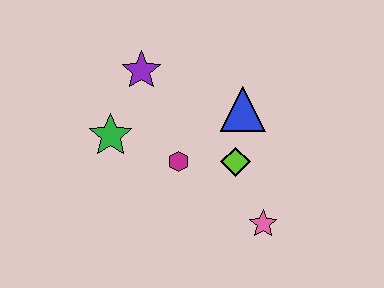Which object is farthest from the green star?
The pink star is farthest from the green star.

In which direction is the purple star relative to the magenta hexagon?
The purple star is above the magenta hexagon.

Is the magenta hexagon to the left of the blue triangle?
Yes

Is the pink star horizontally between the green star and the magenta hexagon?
No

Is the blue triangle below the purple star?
Yes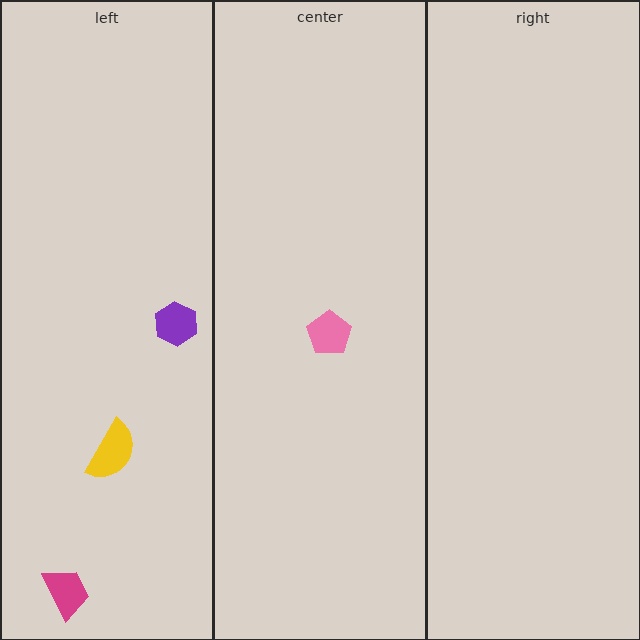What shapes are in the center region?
The pink pentagon.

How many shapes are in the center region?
1.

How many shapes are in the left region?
3.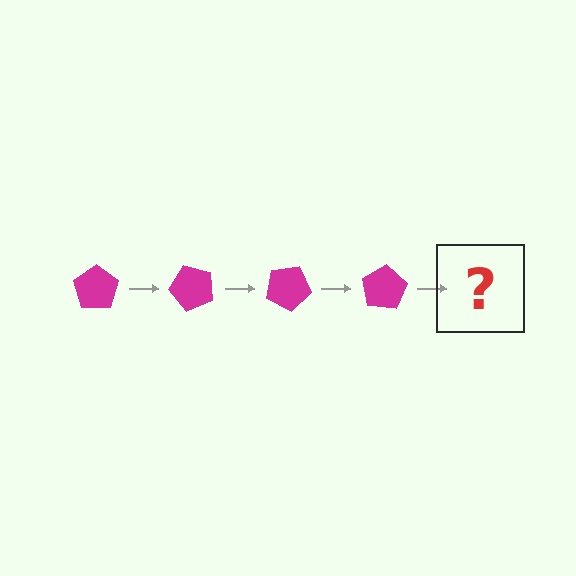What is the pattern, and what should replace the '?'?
The pattern is that the pentagon rotates 50 degrees each step. The '?' should be a magenta pentagon rotated 200 degrees.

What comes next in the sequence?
The next element should be a magenta pentagon rotated 200 degrees.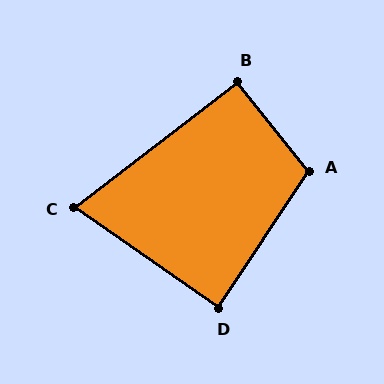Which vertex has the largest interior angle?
A, at approximately 108 degrees.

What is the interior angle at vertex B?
Approximately 91 degrees (approximately right).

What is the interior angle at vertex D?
Approximately 89 degrees (approximately right).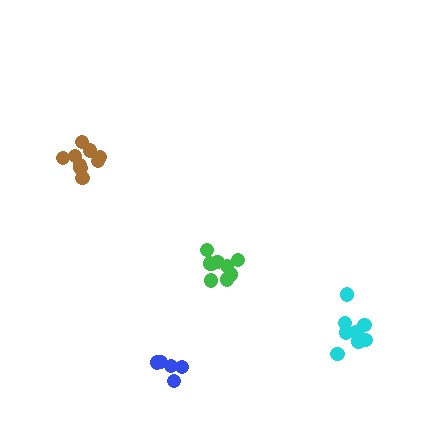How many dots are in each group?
Group 1: 9 dots, Group 2: 5 dots, Group 3: 9 dots, Group 4: 9 dots (32 total).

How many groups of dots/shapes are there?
There are 4 groups.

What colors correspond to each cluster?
The clusters are colored: green, blue, brown, cyan.